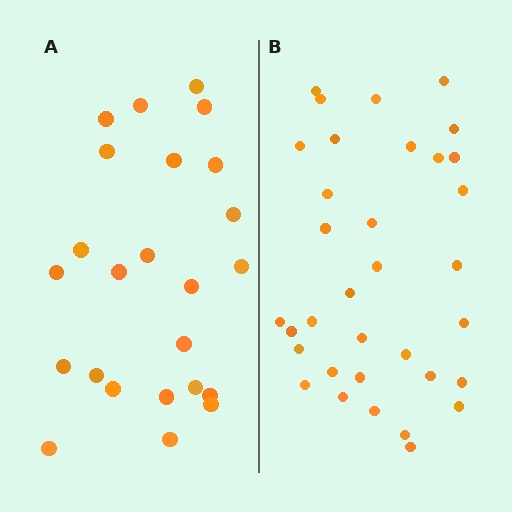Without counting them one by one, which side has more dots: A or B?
Region B (the right region) has more dots.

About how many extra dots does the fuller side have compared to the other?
Region B has roughly 10 or so more dots than region A.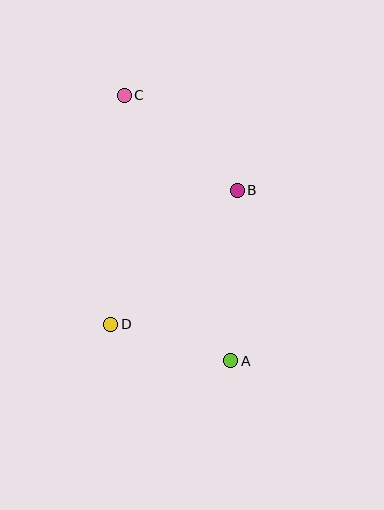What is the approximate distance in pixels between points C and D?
The distance between C and D is approximately 229 pixels.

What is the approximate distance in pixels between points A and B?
The distance between A and B is approximately 171 pixels.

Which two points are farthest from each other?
Points A and C are farthest from each other.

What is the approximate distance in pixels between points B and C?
The distance between B and C is approximately 147 pixels.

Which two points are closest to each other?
Points A and D are closest to each other.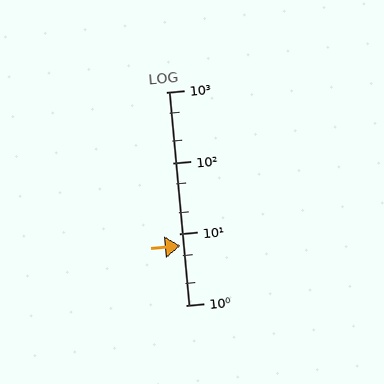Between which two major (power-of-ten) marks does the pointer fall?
The pointer is between 1 and 10.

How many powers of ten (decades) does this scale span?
The scale spans 3 decades, from 1 to 1000.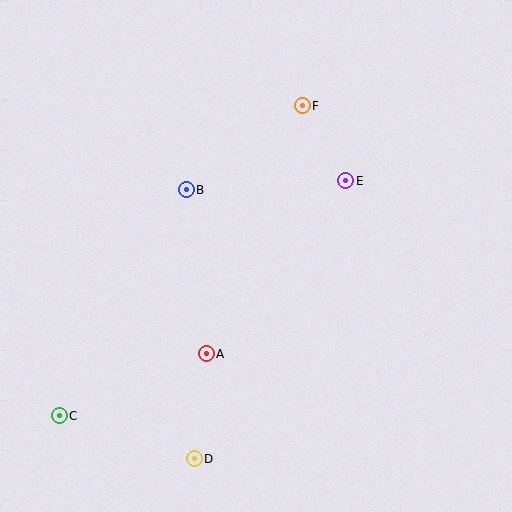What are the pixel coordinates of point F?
Point F is at (302, 106).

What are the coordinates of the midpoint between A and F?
The midpoint between A and F is at (254, 230).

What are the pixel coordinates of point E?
Point E is at (346, 181).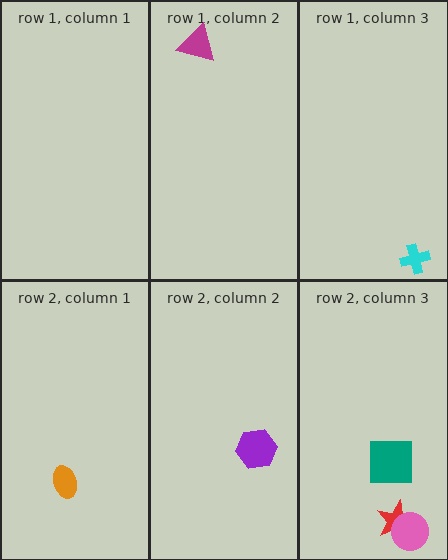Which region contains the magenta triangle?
The row 1, column 2 region.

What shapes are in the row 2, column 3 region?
The teal square, the red star, the pink circle.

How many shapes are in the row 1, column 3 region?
1.